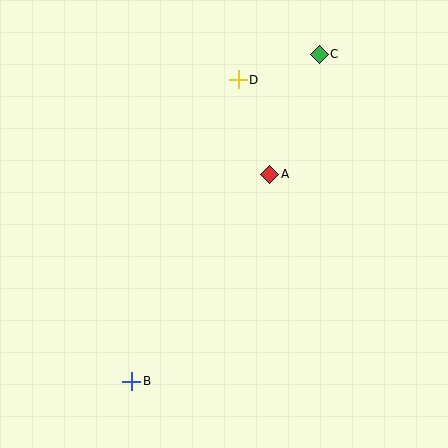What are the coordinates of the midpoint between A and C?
The midpoint between A and C is at (294, 114).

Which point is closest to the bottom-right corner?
Point B is closest to the bottom-right corner.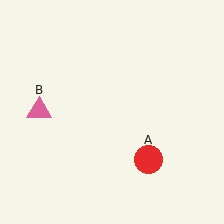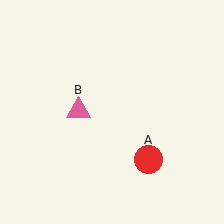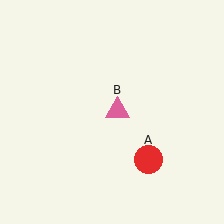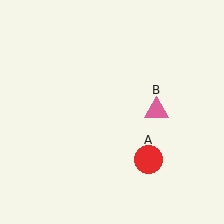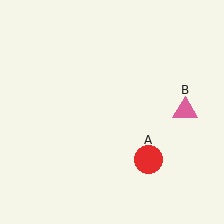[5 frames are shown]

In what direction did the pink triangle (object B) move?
The pink triangle (object B) moved right.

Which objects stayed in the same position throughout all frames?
Red circle (object A) remained stationary.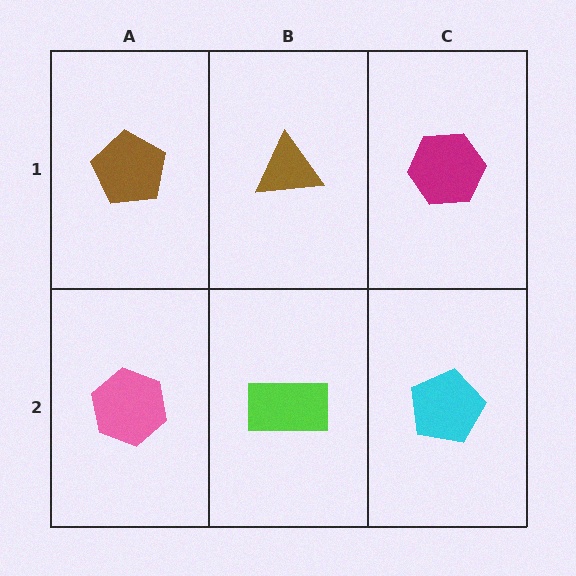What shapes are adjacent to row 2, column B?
A brown triangle (row 1, column B), a pink hexagon (row 2, column A), a cyan pentagon (row 2, column C).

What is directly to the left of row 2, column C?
A lime rectangle.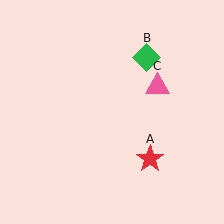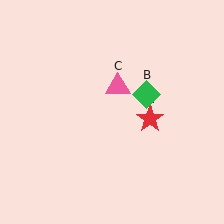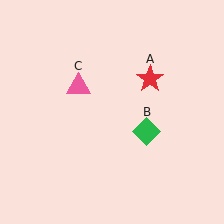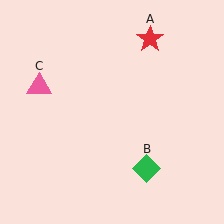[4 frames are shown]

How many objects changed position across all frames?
3 objects changed position: red star (object A), green diamond (object B), pink triangle (object C).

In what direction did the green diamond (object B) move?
The green diamond (object B) moved down.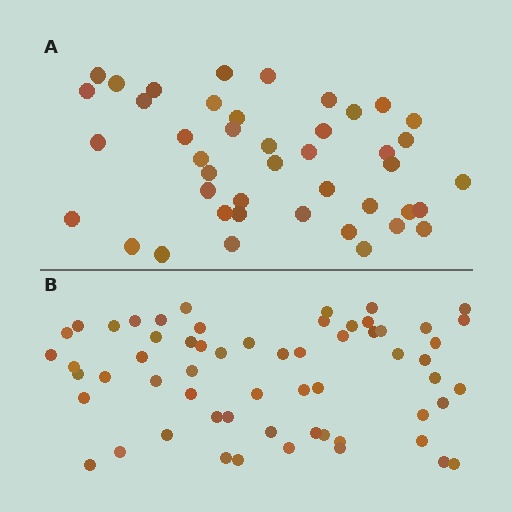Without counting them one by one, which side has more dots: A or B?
Region B (the bottom region) has more dots.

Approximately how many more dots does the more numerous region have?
Region B has approximately 15 more dots than region A.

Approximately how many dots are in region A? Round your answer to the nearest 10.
About 40 dots. (The exact count is 43, which rounds to 40.)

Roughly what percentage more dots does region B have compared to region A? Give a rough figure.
About 40% more.